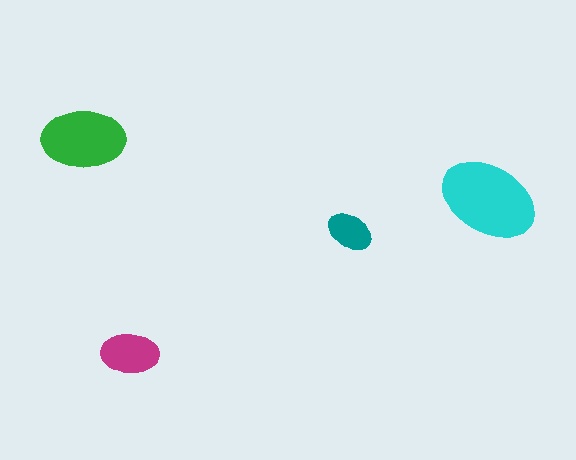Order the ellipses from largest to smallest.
the cyan one, the green one, the magenta one, the teal one.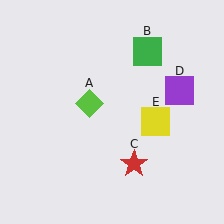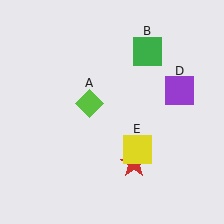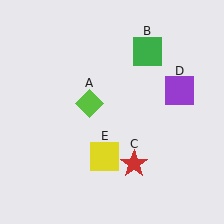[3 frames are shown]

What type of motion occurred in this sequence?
The yellow square (object E) rotated clockwise around the center of the scene.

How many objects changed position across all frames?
1 object changed position: yellow square (object E).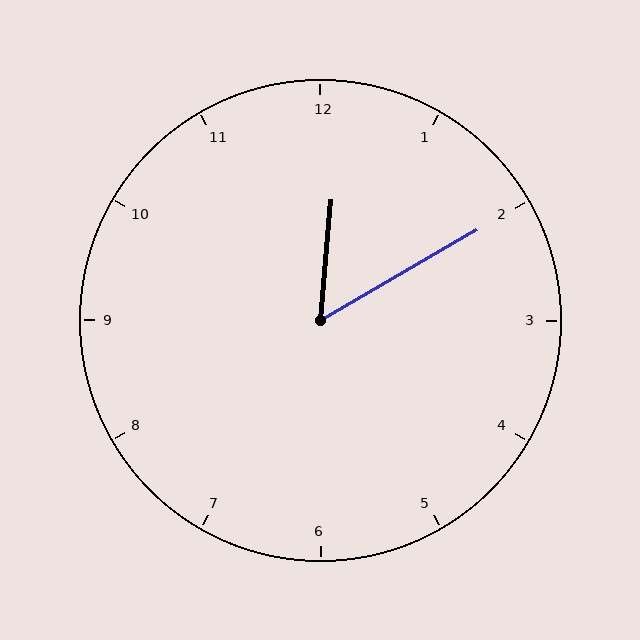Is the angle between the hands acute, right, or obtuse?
It is acute.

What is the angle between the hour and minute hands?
Approximately 55 degrees.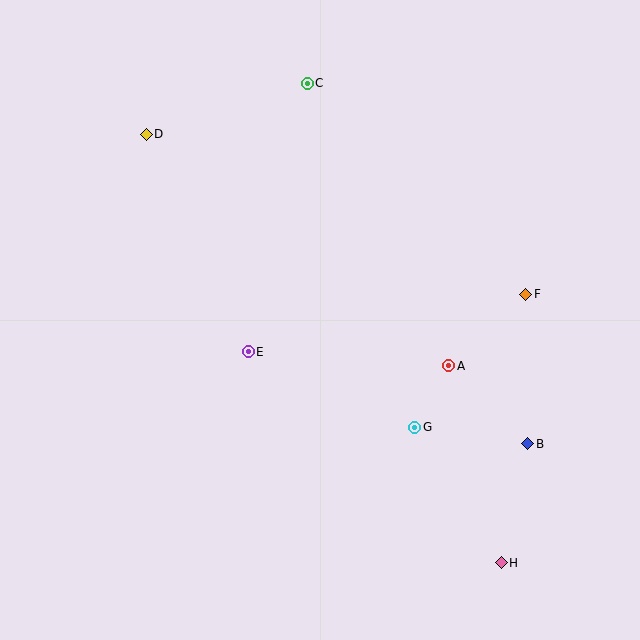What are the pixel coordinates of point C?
Point C is at (307, 83).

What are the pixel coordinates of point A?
Point A is at (449, 366).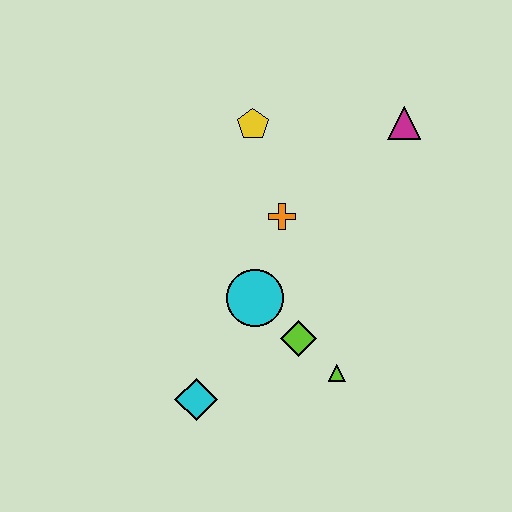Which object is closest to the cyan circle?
The lime diamond is closest to the cyan circle.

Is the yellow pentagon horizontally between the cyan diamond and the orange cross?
Yes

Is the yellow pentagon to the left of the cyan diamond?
No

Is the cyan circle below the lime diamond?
No